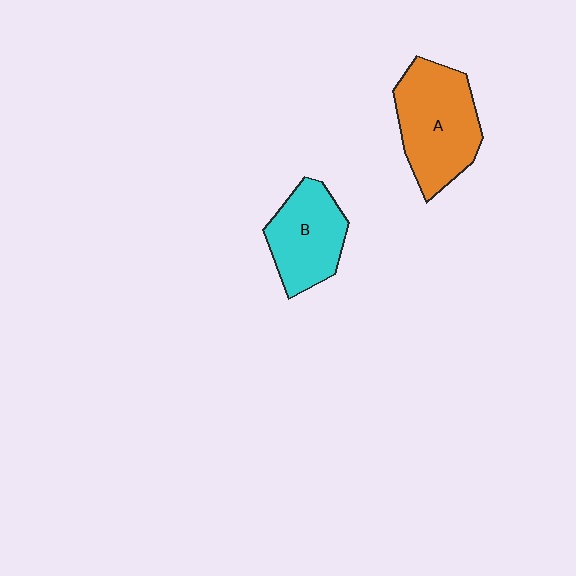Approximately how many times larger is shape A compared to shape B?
Approximately 1.3 times.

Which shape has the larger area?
Shape A (orange).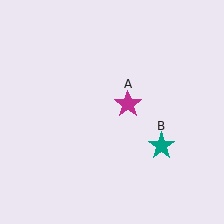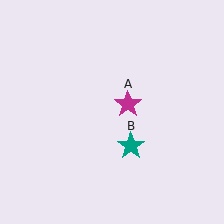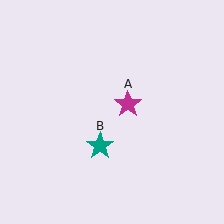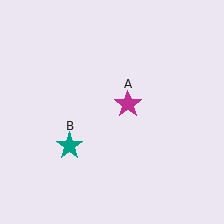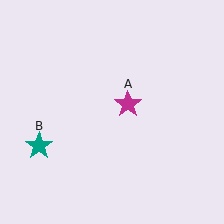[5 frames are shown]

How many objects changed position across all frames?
1 object changed position: teal star (object B).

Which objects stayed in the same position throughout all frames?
Magenta star (object A) remained stationary.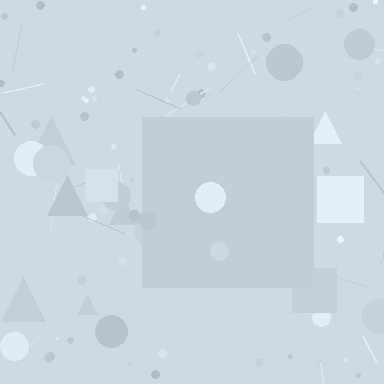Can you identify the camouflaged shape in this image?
The camouflaged shape is a square.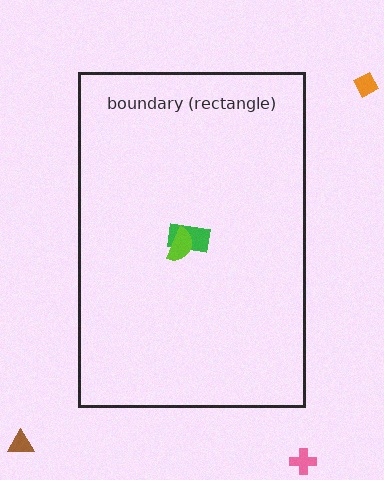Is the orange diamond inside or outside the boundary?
Outside.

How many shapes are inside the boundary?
2 inside, 3 outside.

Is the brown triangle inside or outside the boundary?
Outside.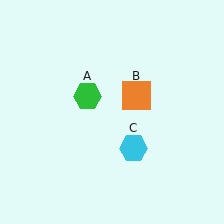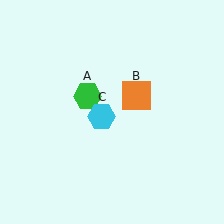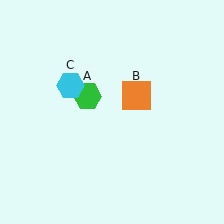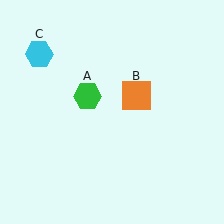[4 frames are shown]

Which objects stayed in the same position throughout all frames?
Green hexagon (object A) and orange square (object B) remained stationary.